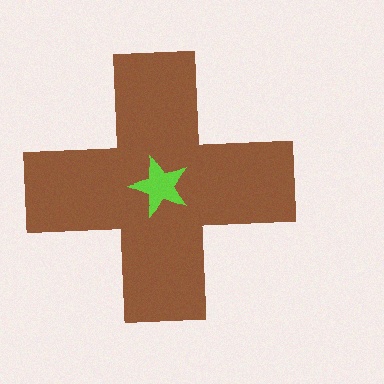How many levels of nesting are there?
2.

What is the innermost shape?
The lime star.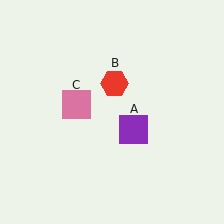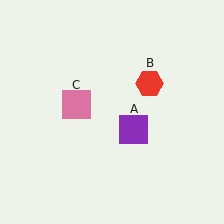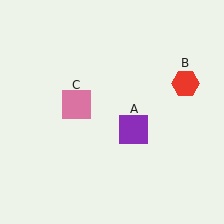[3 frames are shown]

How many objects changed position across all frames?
1 object changed position: red hexagon (object B).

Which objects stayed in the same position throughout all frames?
Purple square (object A) and pink square (object C) remained stationary.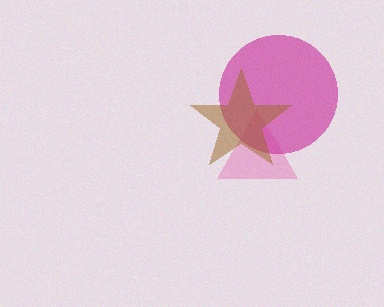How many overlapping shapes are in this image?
There are 3 overlapping shapes in the image.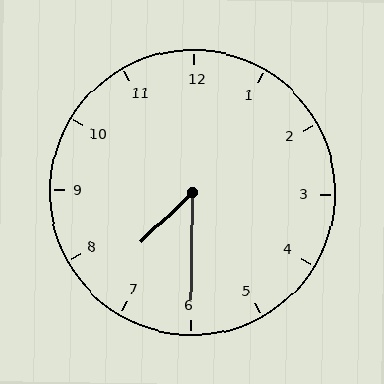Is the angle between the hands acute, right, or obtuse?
It is acute.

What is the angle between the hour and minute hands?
Approximately 45 degrees.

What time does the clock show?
7:30.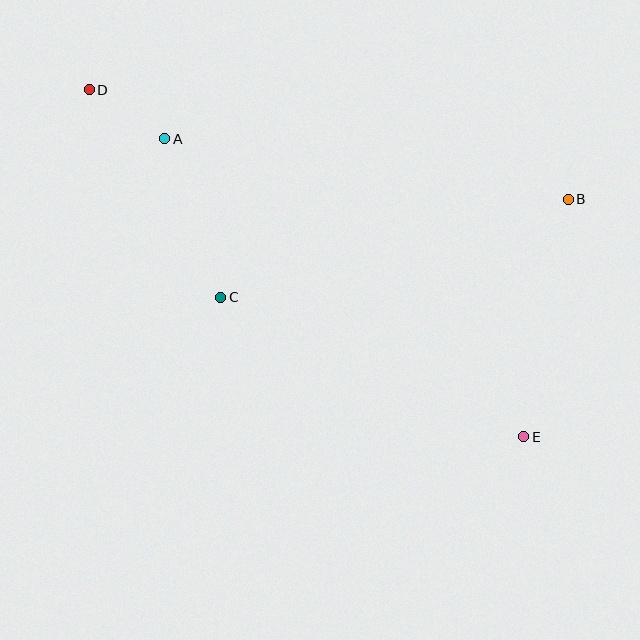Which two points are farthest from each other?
Points D and E are farthest from each other.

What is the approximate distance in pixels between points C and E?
The distance between C and E is approximately 334 pixels.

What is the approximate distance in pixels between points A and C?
The distance between A and C is approximately 168 pixels.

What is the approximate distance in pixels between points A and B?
The distance between A and B is approximately 408 pixels.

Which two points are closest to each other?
Points A and D are closest to each other.